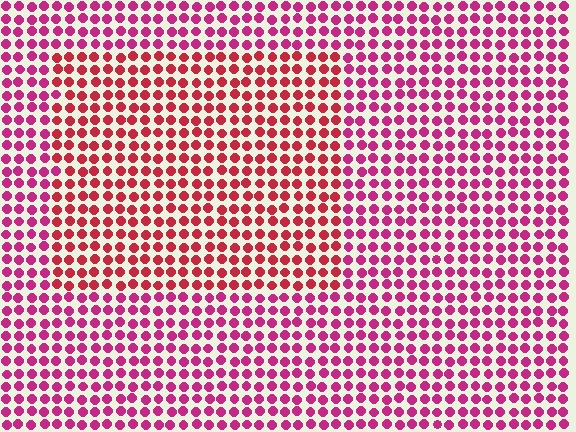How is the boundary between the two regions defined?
The boundary is defined purely by a slight shift in hue (about 28 degrees). Spacing, size, and orientation are identical on both sides.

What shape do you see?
I see a rectangle.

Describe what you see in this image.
The image is filled with small magenta elements in a uniform arrangement. A rectangle-shaped region is visible where the elements are tinted to a slightly different hue, forming a subtle color boundary.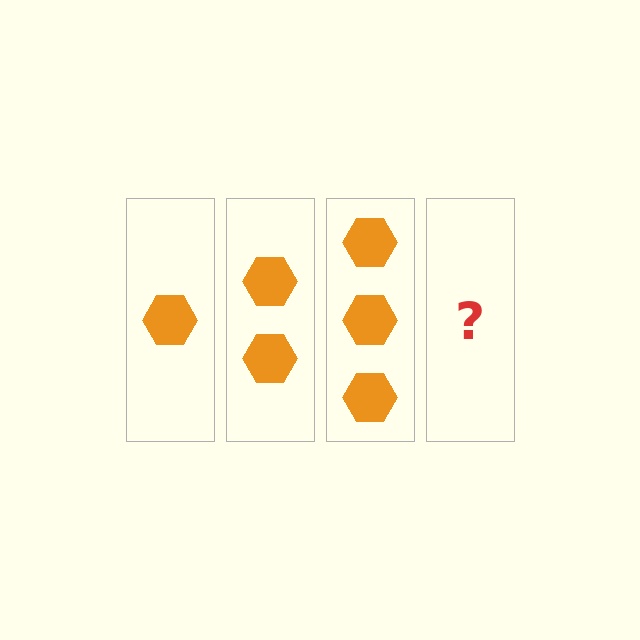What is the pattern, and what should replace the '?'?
The pattern is that each step adds one more hexagon. The '?' should be 4 hexagons.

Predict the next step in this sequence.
The next step is 4 hexagons.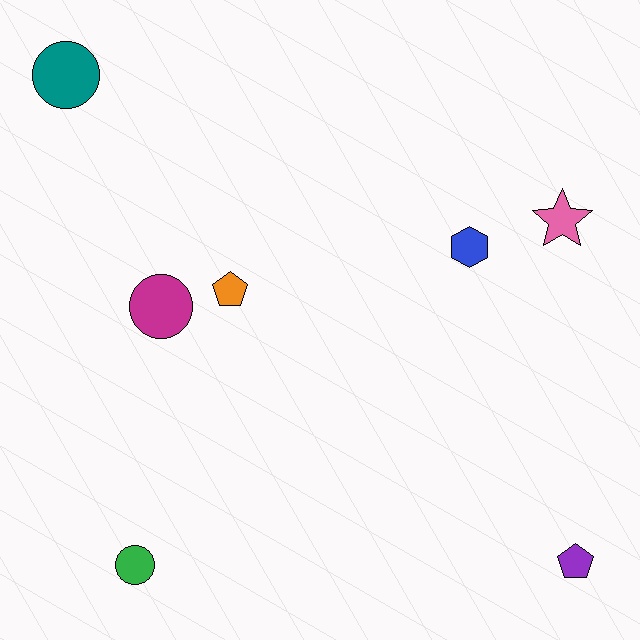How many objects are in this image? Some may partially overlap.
There are 7 objects.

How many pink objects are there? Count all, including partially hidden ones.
There is 1 pink object.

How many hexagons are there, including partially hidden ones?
There is 1 hexagon.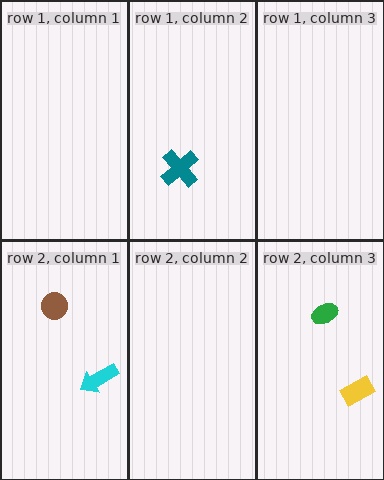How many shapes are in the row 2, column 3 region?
2.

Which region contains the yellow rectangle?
The row 2, column 3 region.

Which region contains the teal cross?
The row 1, column 2 region.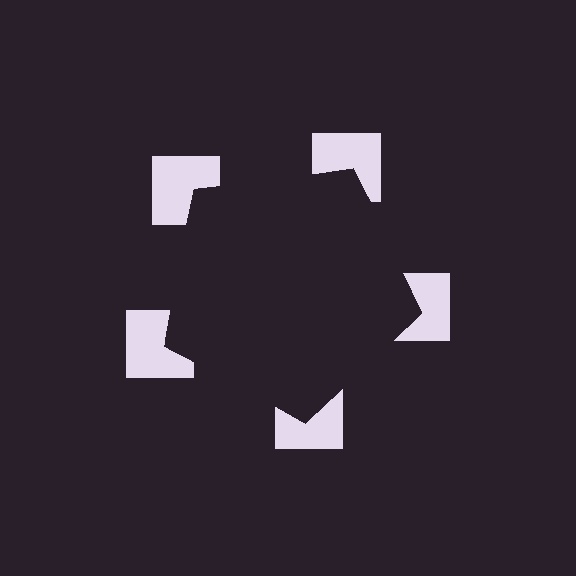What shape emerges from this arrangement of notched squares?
An illusory pentagon — its edges are inferred from the aligned wedge cuts in the notched squares, not physically drawn.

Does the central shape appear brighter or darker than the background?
It typically appears slightly darker than the background, even though no actual brightness change is drawn.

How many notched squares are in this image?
There are 5 — one at each vertex of the illusory pentagon.